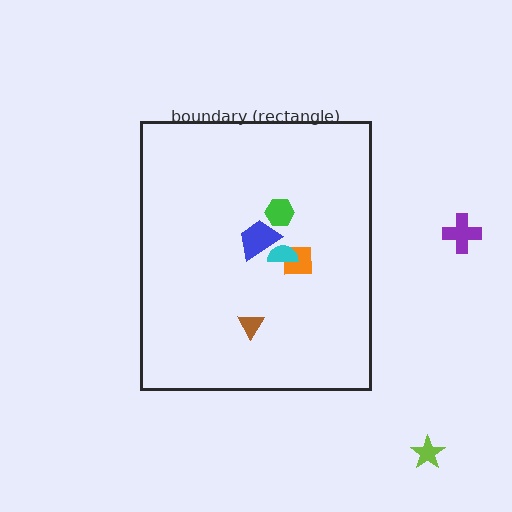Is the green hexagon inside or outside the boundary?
Inside.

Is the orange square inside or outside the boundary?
Inside.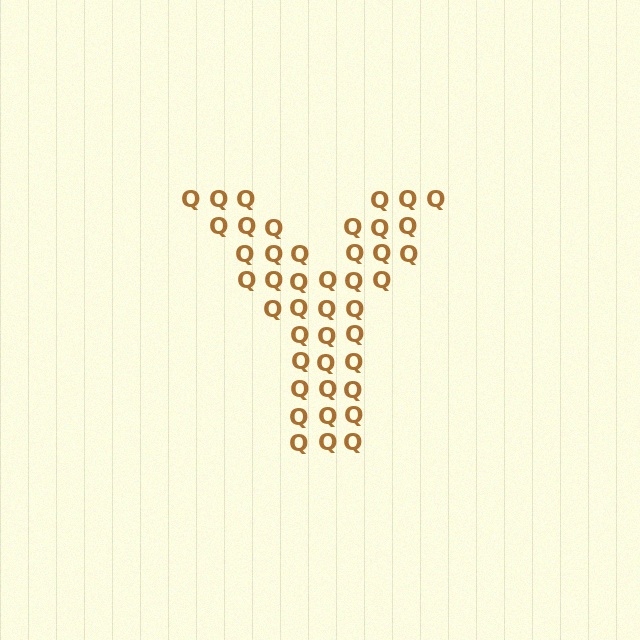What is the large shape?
The large shape is the letter Y.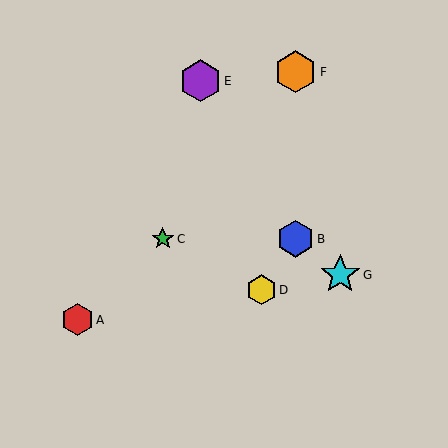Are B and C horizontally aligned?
Yes, both are at y≈239.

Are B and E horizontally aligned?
No, B is at y≈239 and E is at y≈81.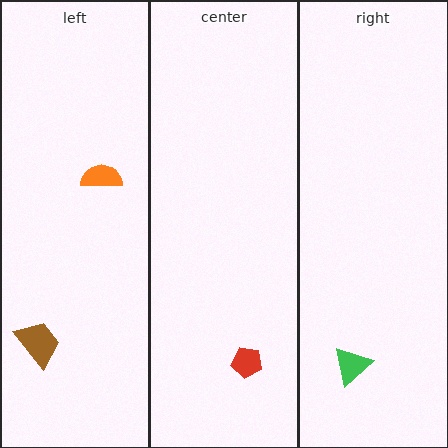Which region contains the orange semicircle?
The left region.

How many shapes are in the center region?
1.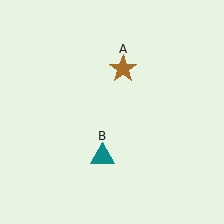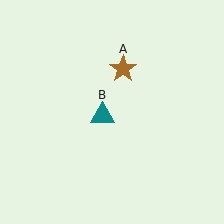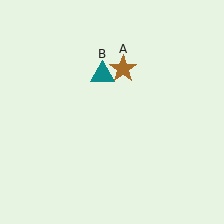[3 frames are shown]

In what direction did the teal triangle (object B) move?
The teal triangle (object B) moved up.